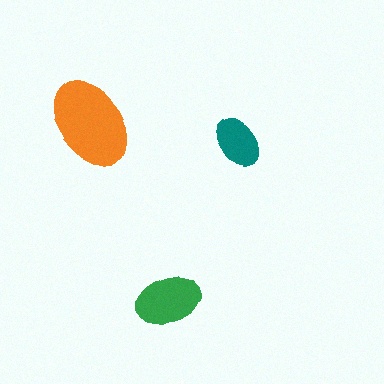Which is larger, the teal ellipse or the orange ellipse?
The orange one.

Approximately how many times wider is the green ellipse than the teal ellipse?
About 1.5 times wider.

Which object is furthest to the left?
The orange ellipse is leftmost.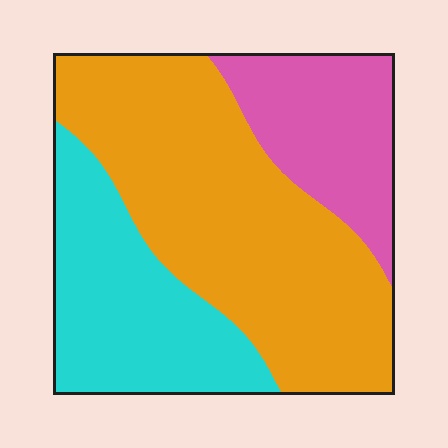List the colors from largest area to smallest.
From largest to smallest: orange, cyan, pink.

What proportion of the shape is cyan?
Cyan covers around 30% of the shape.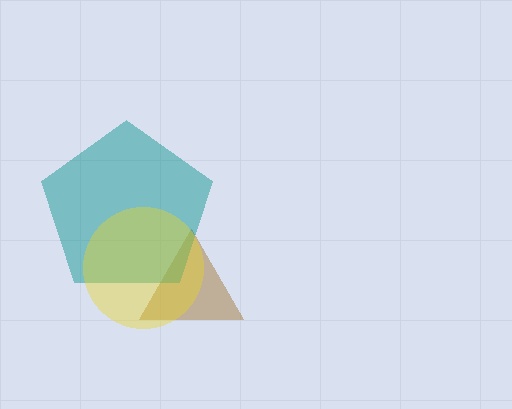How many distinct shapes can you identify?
There are 3 distinct shapes: a brown triangle, a teal pentagon, a yellow circle.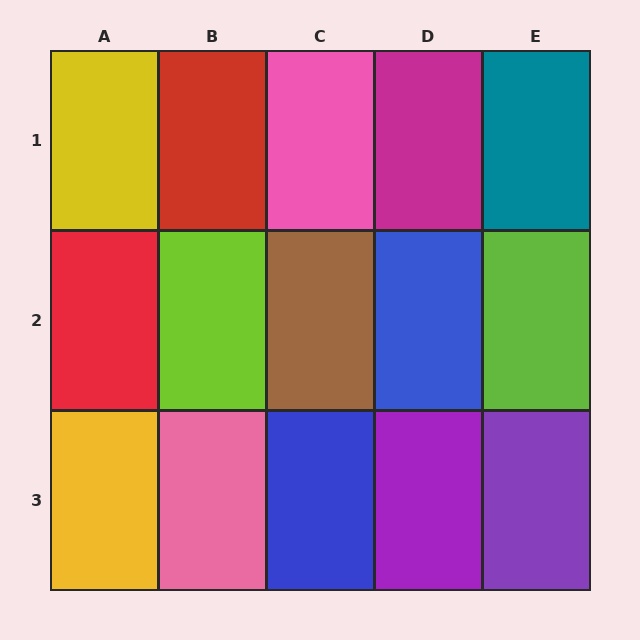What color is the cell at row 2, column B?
Lime.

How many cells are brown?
1 cell is brown.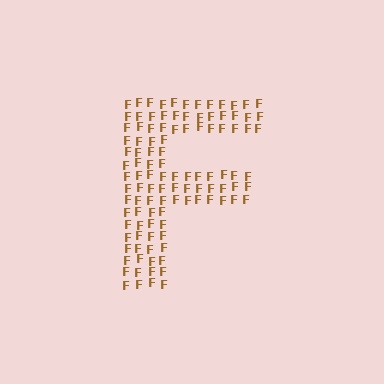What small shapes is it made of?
It is made of small letter F's.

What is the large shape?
The large shape is the letter F.